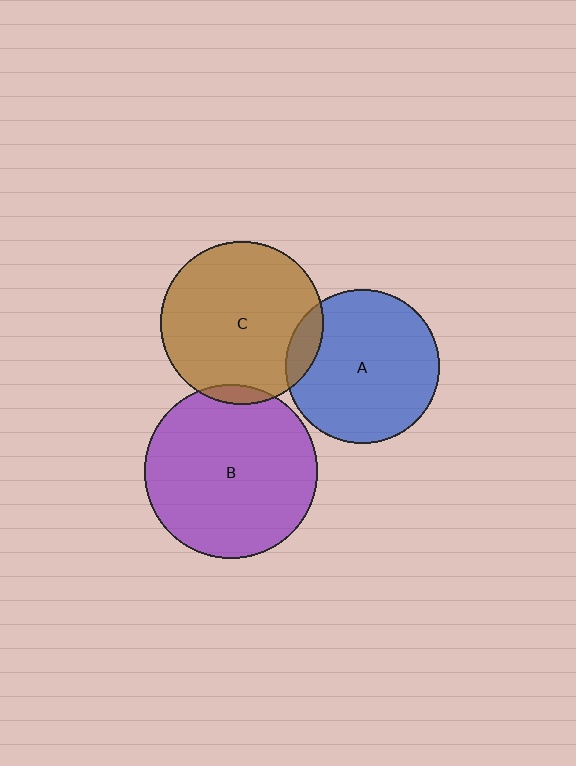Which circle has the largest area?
Circle B (purple).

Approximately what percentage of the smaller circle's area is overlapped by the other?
Approximately 5%.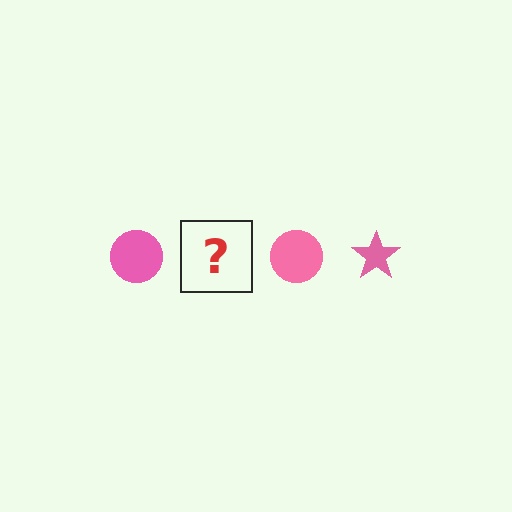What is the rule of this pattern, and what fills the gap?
The rule is that the pattern cycles through circle, star shapes in pink. The gap should be filled with a pink star.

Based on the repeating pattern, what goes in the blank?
The blank should be a pink star.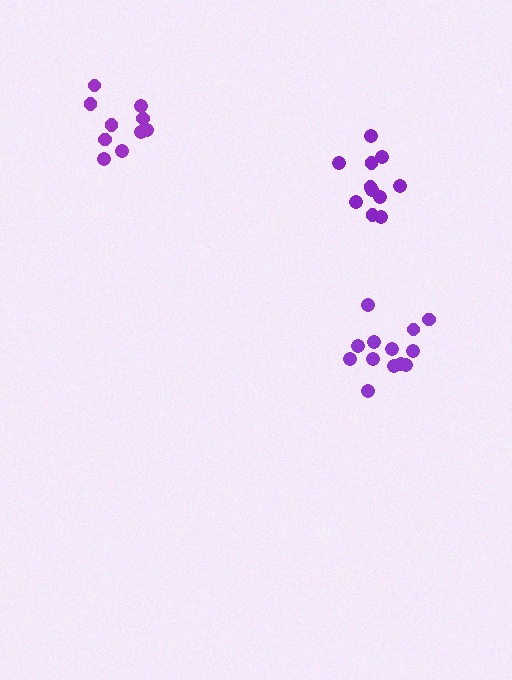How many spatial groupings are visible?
There are 3 spatial groupings.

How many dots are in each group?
Group 1: 11 dots, Group 2: 10 dots, Group 3: 13 dots (34 total).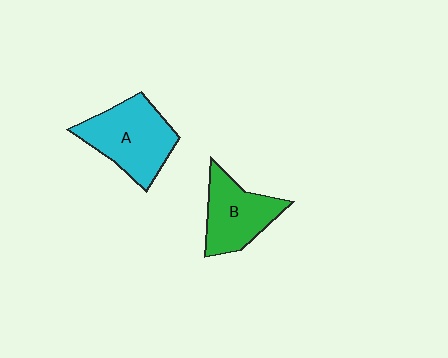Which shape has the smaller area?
Shape B (green).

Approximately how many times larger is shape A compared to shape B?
Approximately 1.2 times.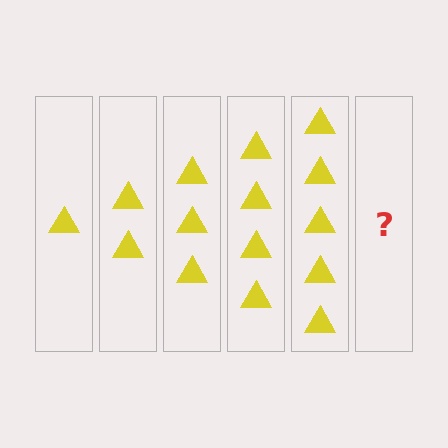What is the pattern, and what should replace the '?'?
The pattern is that each step adds one more triangle. The '?' should be 6 triangles.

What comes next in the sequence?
The next element should be 6 triangles.